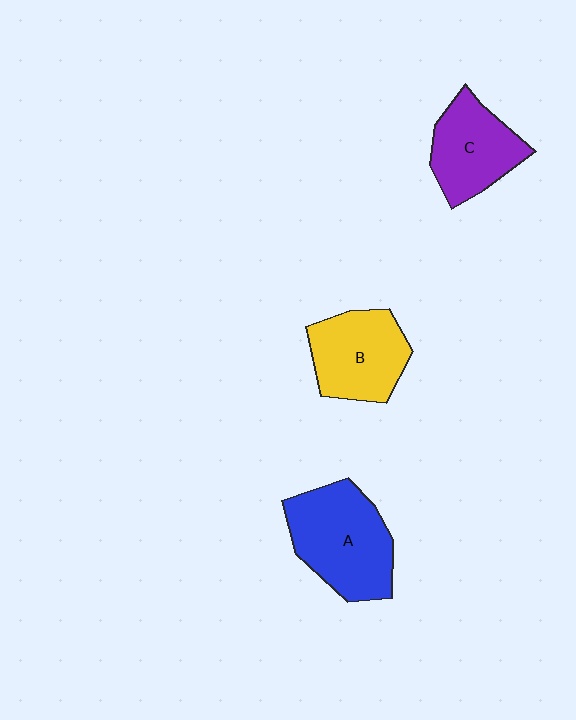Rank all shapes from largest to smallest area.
From largest to smallest: A (blue), B (yellow), C (purple).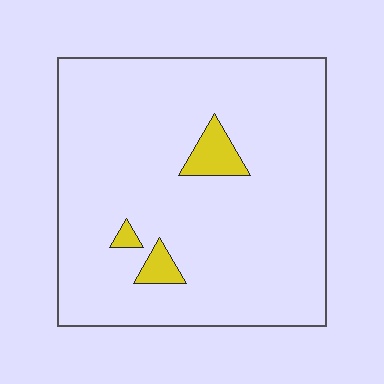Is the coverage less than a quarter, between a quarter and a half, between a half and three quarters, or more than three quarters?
Less than a quarter.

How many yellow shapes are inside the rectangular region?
3.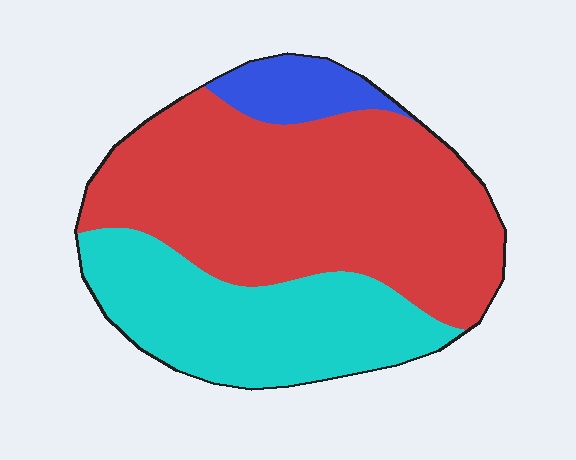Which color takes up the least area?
Blue, at roughly 10%.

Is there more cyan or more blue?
Cyan.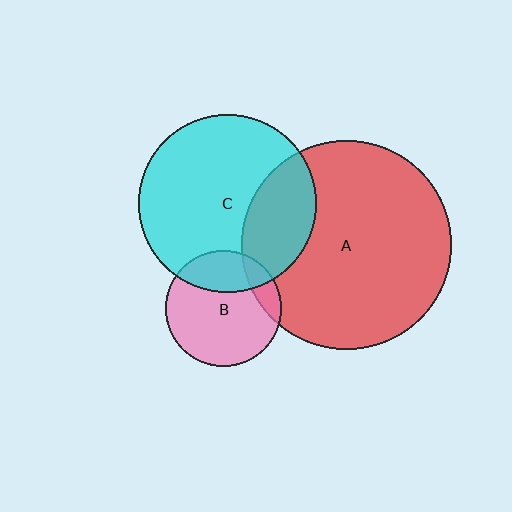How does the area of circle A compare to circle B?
Approximately 3.3 times.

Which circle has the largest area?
Circle A (red).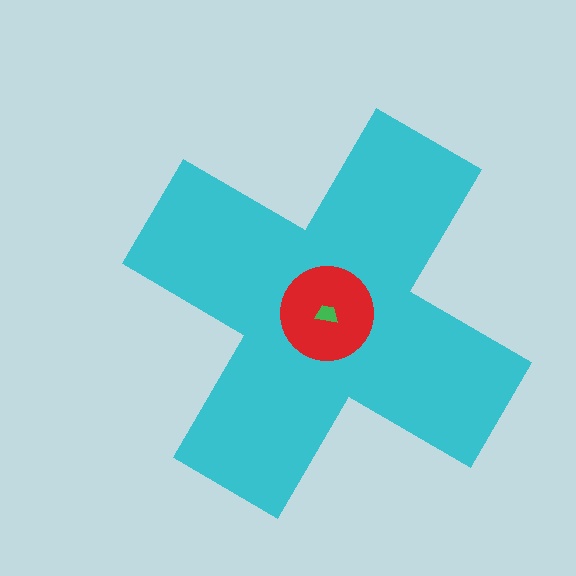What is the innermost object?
The green trapezoid.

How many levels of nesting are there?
3.